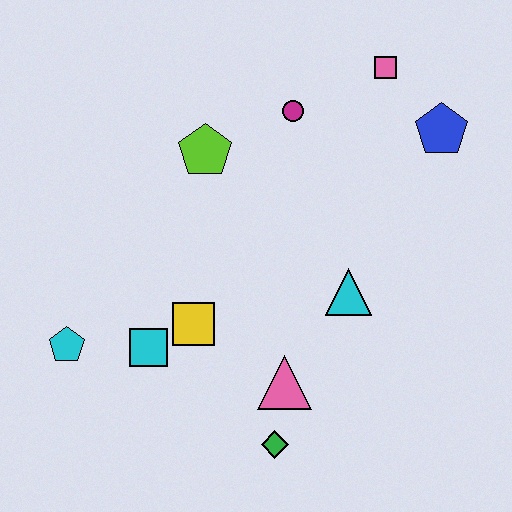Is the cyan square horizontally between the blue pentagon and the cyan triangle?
No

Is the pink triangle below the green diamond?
No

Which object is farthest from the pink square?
The cyan pentagon is farthest from the pink square.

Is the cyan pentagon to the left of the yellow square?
Yes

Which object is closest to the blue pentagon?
The pink square is closest to the blue pentagon.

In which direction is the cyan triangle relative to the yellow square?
The cyan triangle is to the right of the yellow square.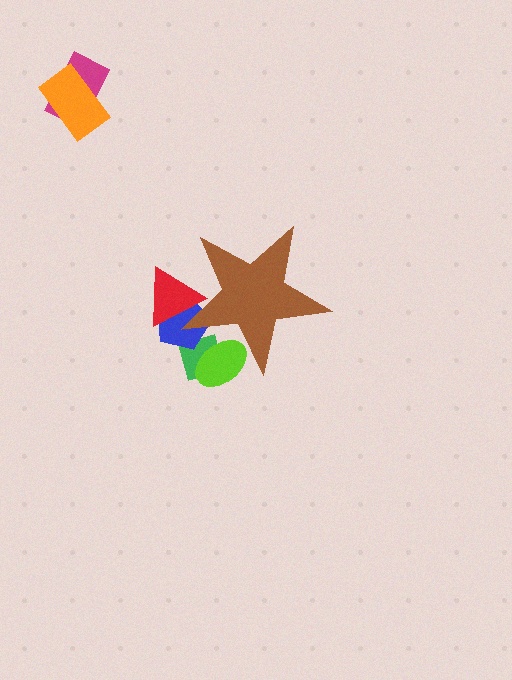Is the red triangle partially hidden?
Yes, the red triangle is partially hidden behind the brown star.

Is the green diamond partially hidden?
Yes, the green diamond is partially hidden behind the brown star.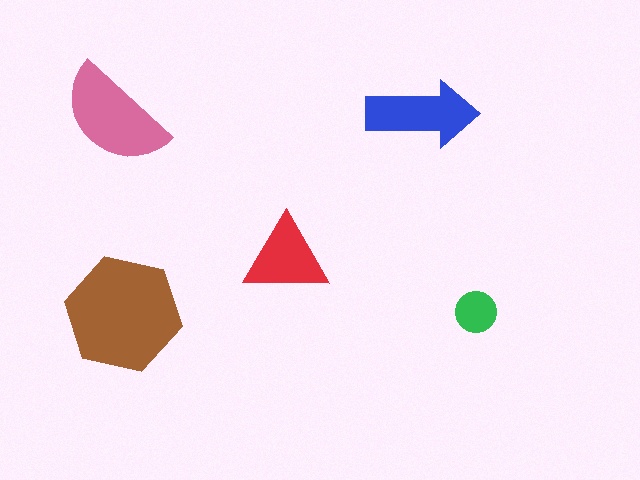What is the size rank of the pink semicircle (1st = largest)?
2nd.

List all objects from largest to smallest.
The brown hexagon, the pink semicircle, the blue arrow, the red triangle, the green circle.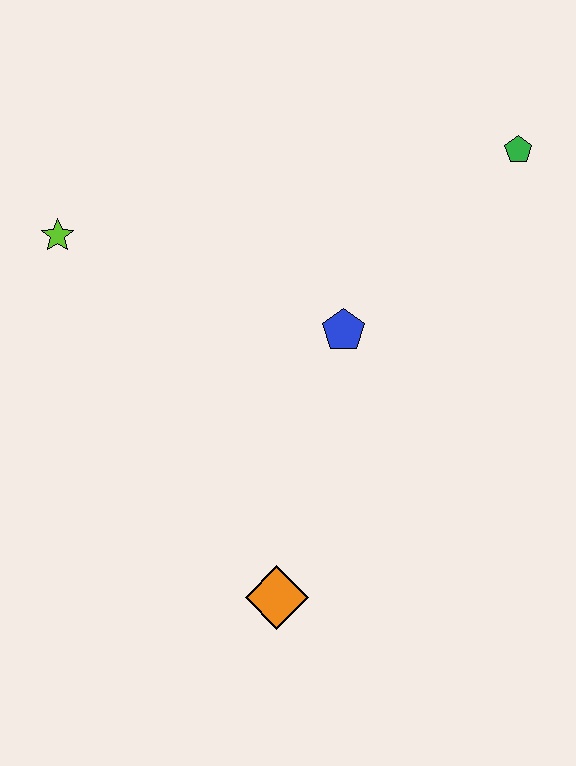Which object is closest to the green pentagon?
The blue pentagon is closest to the green pentagon.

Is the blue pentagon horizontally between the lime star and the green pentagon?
Yes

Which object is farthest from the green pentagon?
The orange diamond is farthest from the green pentagon.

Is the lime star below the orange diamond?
No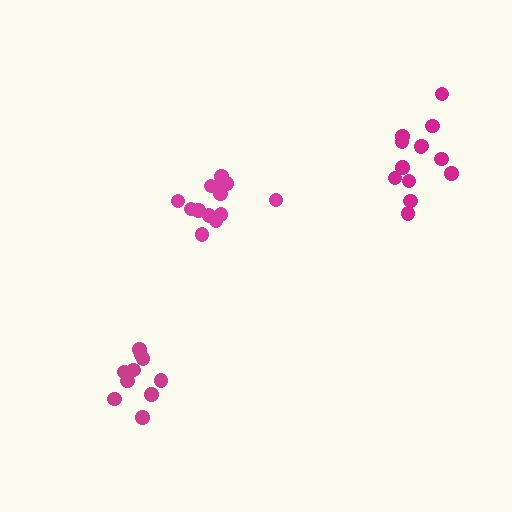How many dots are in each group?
Group 1: 13 dots, Group 2: 13 dots, Group 3: 10 dots (36 total).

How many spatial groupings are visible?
There are 3 spatial groupings.